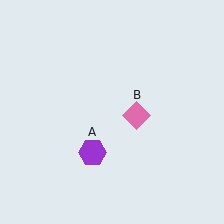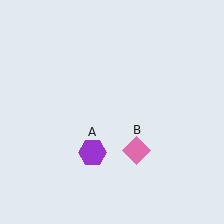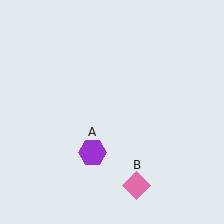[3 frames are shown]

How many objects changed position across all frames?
1 object changed position: pink diamond (object B).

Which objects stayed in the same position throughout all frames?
Purple hexagon (object A) remained stationary.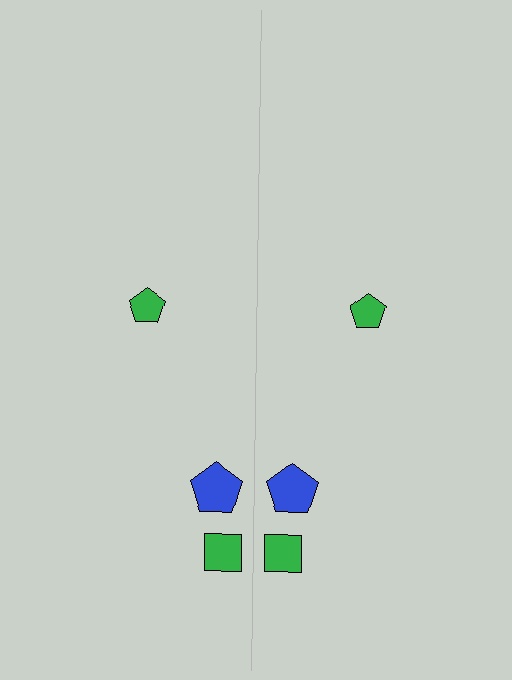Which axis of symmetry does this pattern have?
The pattern has a vertical axis of symmetry running through the center of the image.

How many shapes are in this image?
There are 6 shapes in this image.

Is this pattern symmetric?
Yes, this pattern has bilateral (reflection) symmetry.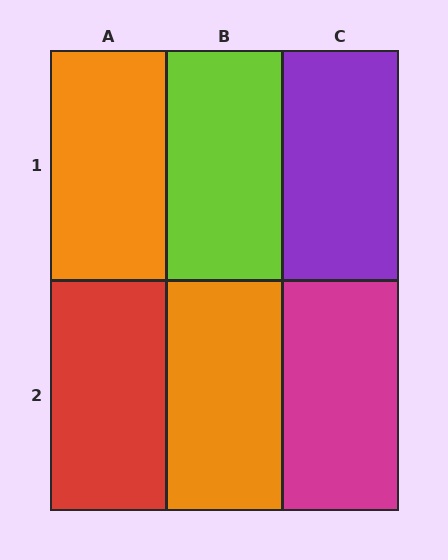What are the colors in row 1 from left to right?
Orange, lime, purple.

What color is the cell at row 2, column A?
Red.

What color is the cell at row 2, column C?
Magenta.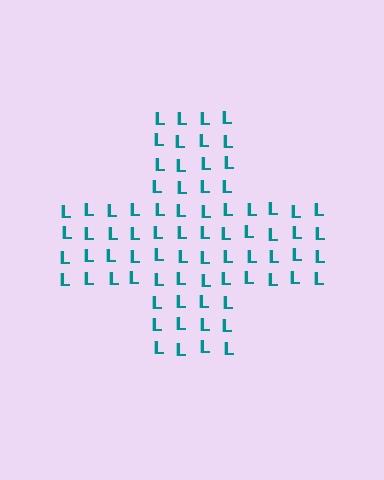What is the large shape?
The large shape is a cross.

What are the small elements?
The small elements are letter L's.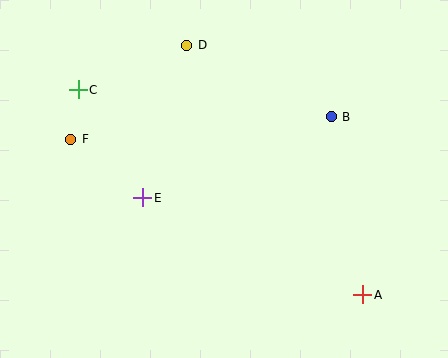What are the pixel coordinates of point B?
Point B is at (331, 117).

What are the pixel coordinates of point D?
Point D is at (187, 45).